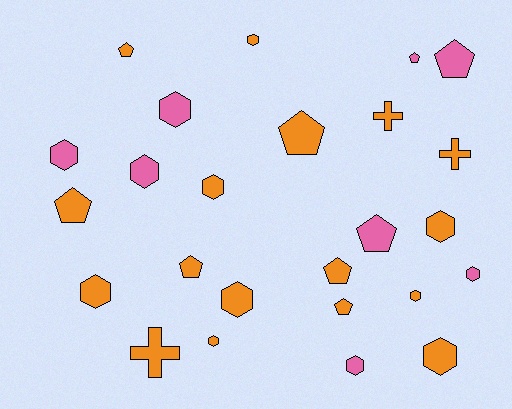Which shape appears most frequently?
Hexagon, with 13 objects.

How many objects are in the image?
There are 25 objects.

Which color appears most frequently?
Orange, with 17 objects.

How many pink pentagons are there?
There are 3 pink pentagons.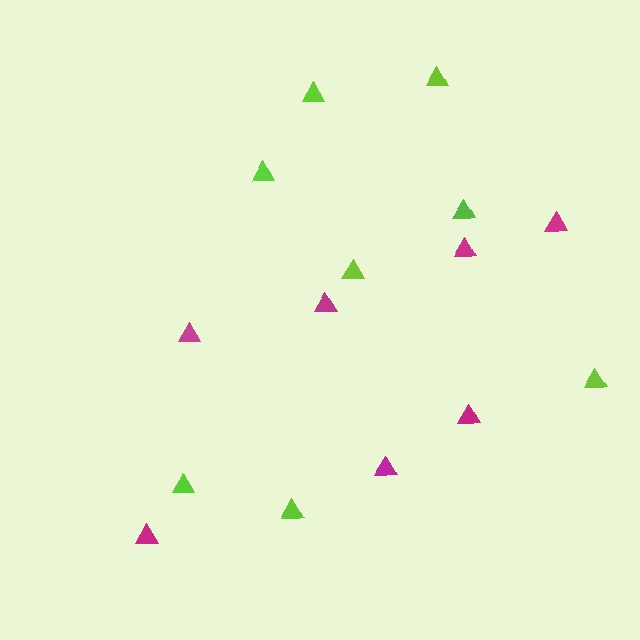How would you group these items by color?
There are 2 groups: one group of magenta triangles (7) and one group of lime triangles (8).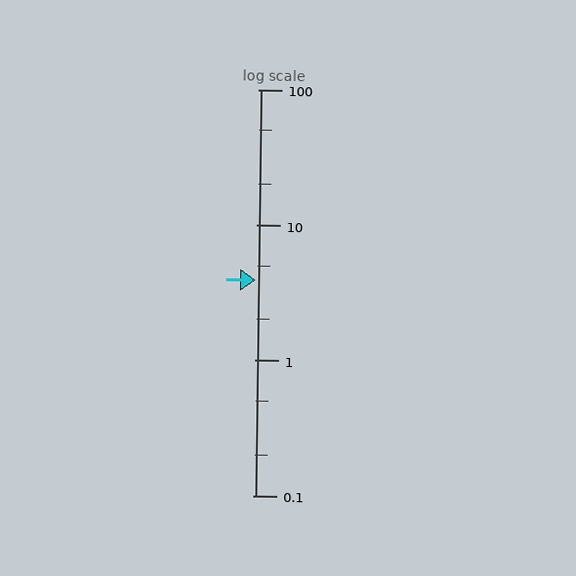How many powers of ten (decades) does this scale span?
The scale spans 3 decades, from 0.1 to 100.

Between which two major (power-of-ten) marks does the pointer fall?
The pointer is between 1 and 10.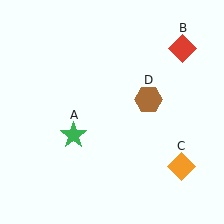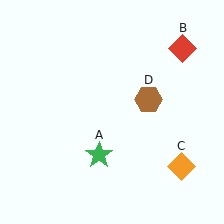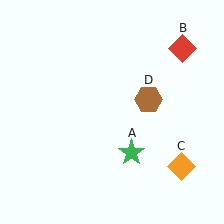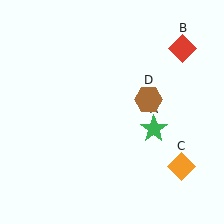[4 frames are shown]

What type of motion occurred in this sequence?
The green star (object A) rotated counterclockwise around the center of the scene.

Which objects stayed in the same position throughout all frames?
Red diamond (object B) and orange diamond (object C) and brown hexagon (object D) remained stationary.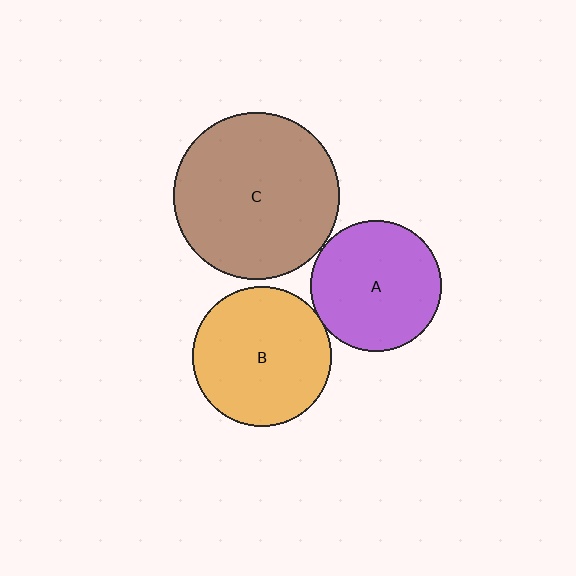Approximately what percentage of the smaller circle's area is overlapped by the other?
Approximately 5%.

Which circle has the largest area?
Circle C (brown).